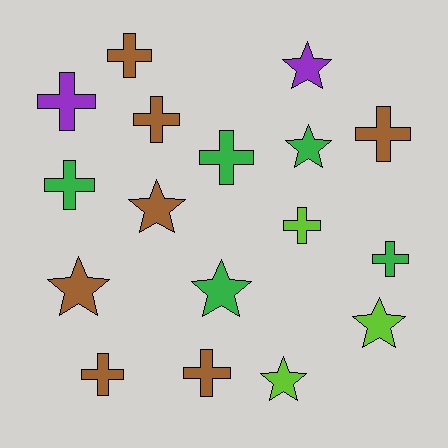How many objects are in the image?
There are 17 objects.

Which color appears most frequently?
Brown, with 7 objects.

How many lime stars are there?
There are 2 lime stars.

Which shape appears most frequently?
Cross, with 10 objects.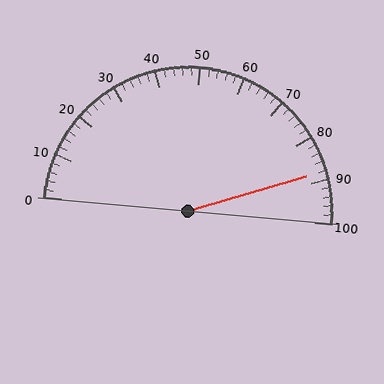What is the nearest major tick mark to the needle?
The nearest major tick mark is 90.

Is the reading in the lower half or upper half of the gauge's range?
The reading is in the upper half of the range (0 to 100).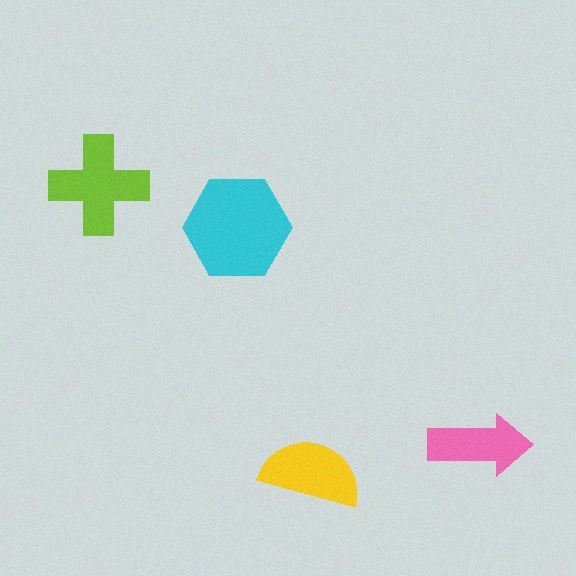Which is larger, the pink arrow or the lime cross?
The lime cross.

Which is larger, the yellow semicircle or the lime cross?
The lime cross.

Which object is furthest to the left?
The lime cross is leftmost.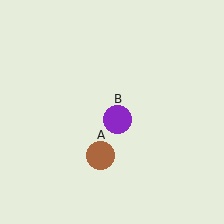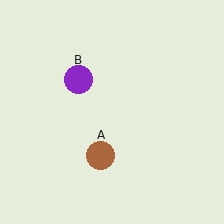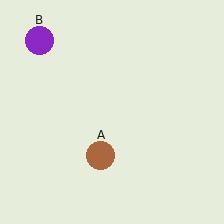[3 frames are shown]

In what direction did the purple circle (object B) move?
The purple circle (object B) moved up and to the left.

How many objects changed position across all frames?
1 object changed position: purple circle (object B).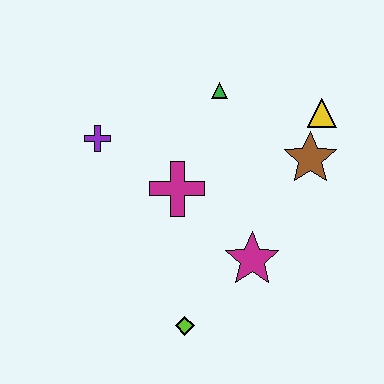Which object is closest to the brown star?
The yellow triangle is closest to the brown star.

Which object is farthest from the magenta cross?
The yellow triangle is farthest from the magenta cross.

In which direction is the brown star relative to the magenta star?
The brown star is above the magenta star.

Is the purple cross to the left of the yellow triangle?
Yes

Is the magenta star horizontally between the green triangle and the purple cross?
No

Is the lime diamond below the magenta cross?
Yes